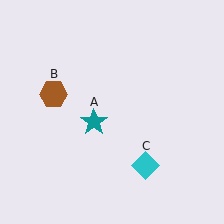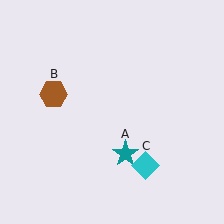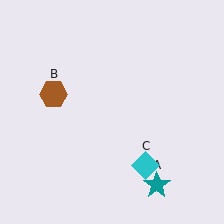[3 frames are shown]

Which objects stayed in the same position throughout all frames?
Brown hexagon (object B) and cyan diamond (object C) remained stationary.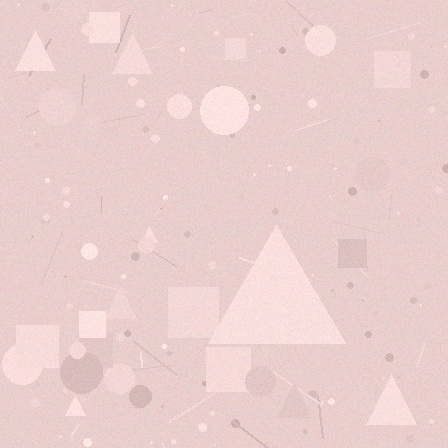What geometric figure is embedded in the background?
A triangle is embedded in the background.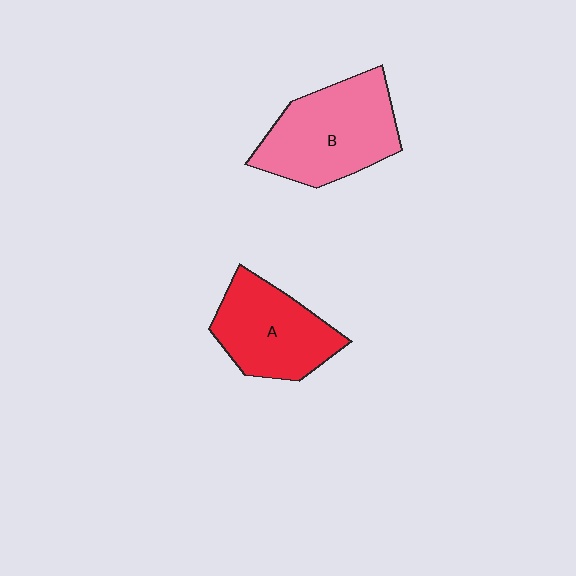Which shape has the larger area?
Shape B (pink).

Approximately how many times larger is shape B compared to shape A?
Approximately 1.2 times.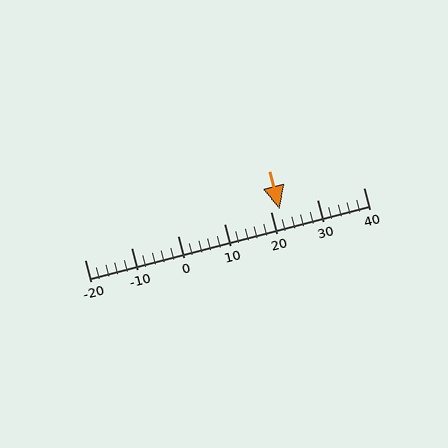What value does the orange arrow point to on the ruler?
The orange arrow points to approximately 22.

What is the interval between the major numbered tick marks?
The major tick marks are spaced 10 units apart.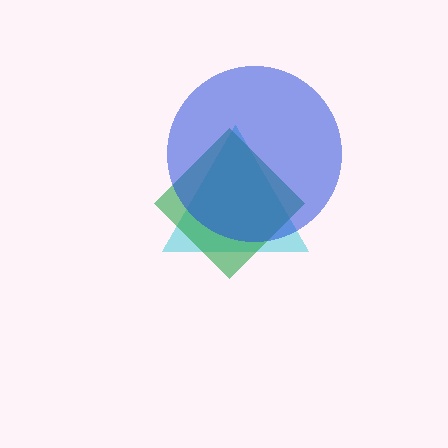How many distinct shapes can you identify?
There are 3 distinct shapes: a cyan triangle, a green diamond, a blue circle.